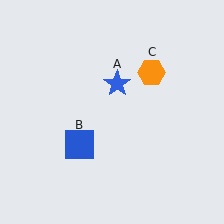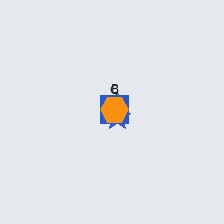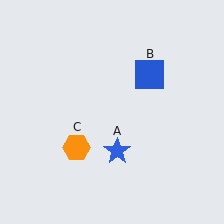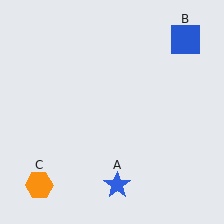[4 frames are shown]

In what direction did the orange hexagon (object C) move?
The orange hexagon (object C) moved down and to the left.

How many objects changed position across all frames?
3 objects changed position: blue star (object A), blue square (object B), orange hexagon (object C).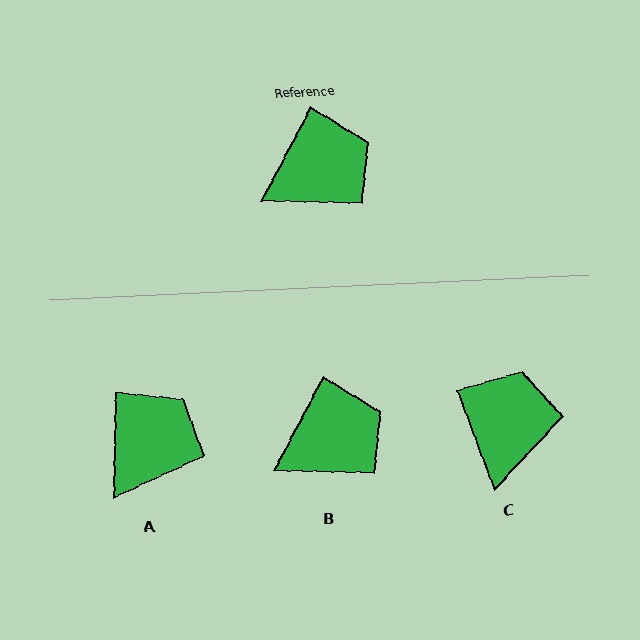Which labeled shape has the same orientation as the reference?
B.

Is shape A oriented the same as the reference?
No, it is off by about 26 degrees.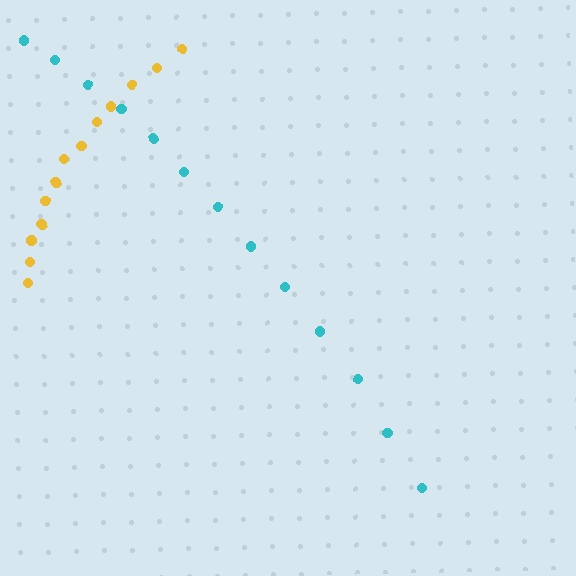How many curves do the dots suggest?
There are 2 distinct paths.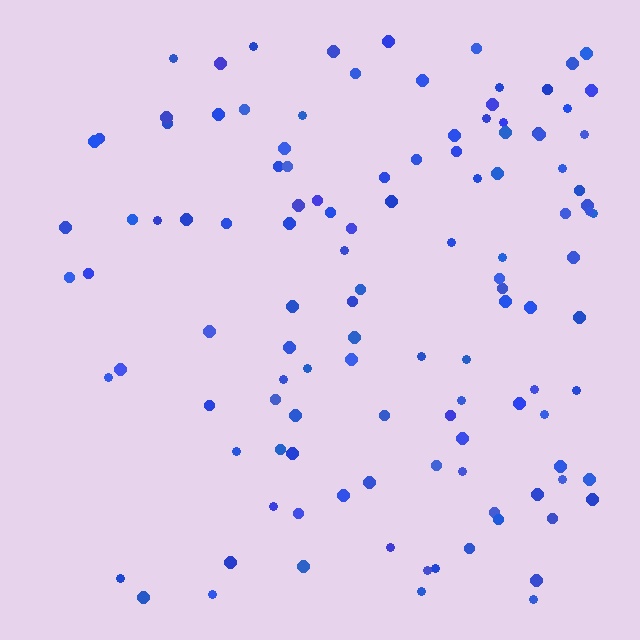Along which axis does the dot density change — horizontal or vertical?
Horizontal.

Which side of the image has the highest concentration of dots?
The right.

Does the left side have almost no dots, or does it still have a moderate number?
Still a moderate number, just noticeably fewer than the right.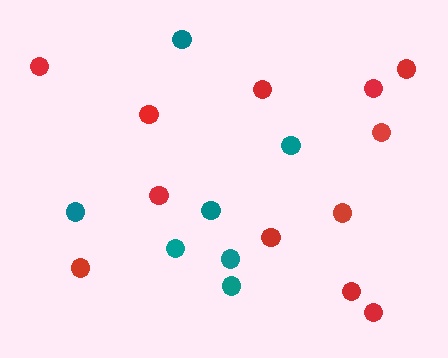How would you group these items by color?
There are 2 groups: one group of teal circles (7) and one group of red circles (12).